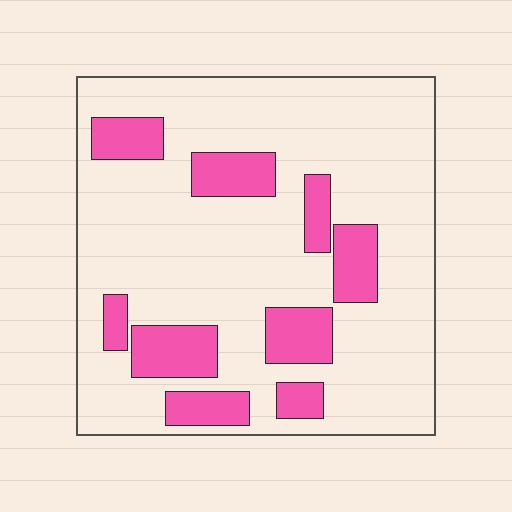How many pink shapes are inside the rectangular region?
9.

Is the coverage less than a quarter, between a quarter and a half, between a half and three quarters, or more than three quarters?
Less than a quarter.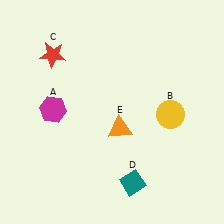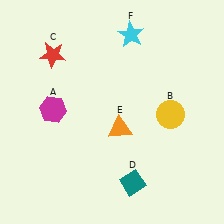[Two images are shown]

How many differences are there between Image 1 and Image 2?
There is 1 difference between the two images.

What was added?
A cyan star (F) was added in Image 2.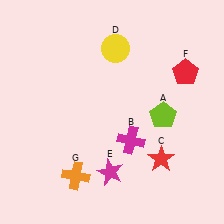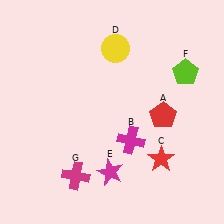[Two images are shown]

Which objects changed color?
A changed from lime to red. F changed from red to lime. G changed from orange to magenta.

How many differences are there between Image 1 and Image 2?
There are 3 differences between the two images.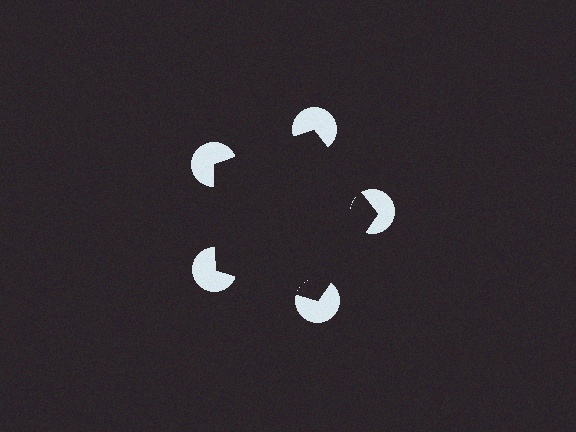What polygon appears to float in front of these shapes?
An illusory pentagon — its edges are inferred from the aligned wedge cuts in the pac-man discs, not physically drawn.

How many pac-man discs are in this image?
There are 5 — one at each vertex of the illusory pentagon.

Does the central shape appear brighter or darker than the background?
It typically appears slightly darker than the background, even though no actual brightness change is drawn.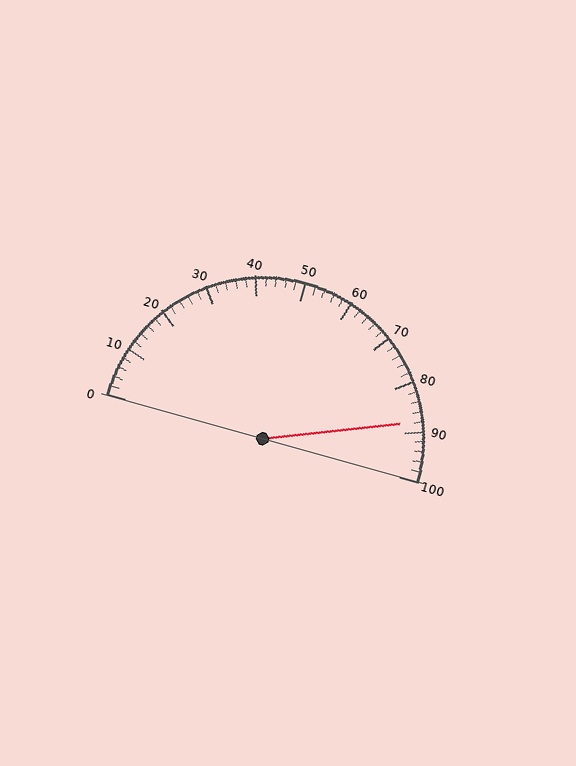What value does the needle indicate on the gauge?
The needle indicates approximately 88.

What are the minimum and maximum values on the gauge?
The gauge ranges from 0 to 100.